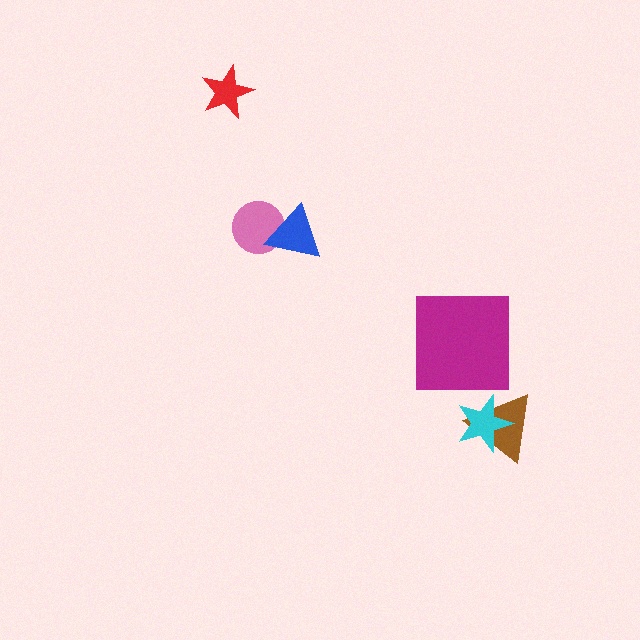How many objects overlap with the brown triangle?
1 object overlaps with the brown triangle.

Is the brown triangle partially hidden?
Yes, it is partially covered by another shape.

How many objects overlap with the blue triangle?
1 object overlaps with the blue triangle.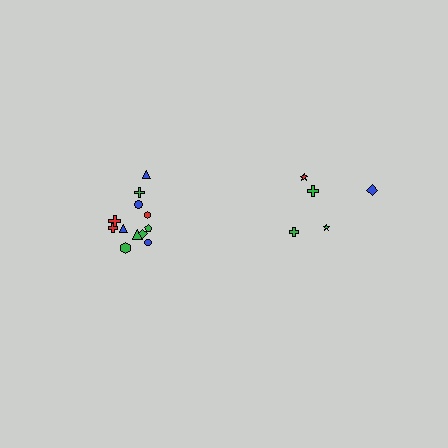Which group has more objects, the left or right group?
The left group.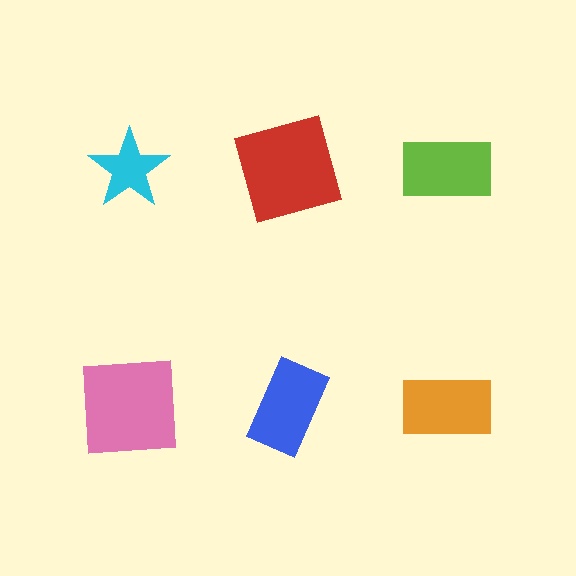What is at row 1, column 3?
A lime rectangle.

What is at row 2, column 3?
An orange rectangle.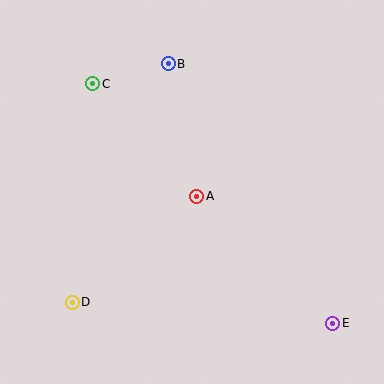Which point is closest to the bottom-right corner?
Point E is closest to the bottom-right corner.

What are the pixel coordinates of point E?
Point E is at (333, 323).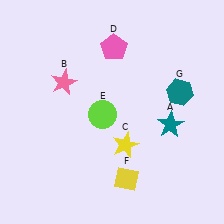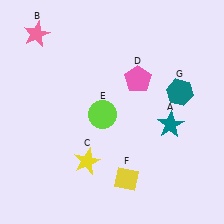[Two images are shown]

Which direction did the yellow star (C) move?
The yellow star (C) moved left.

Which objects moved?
The objects that moved are: the pink star (B), the yellow star (C), the pink pentagon (D).